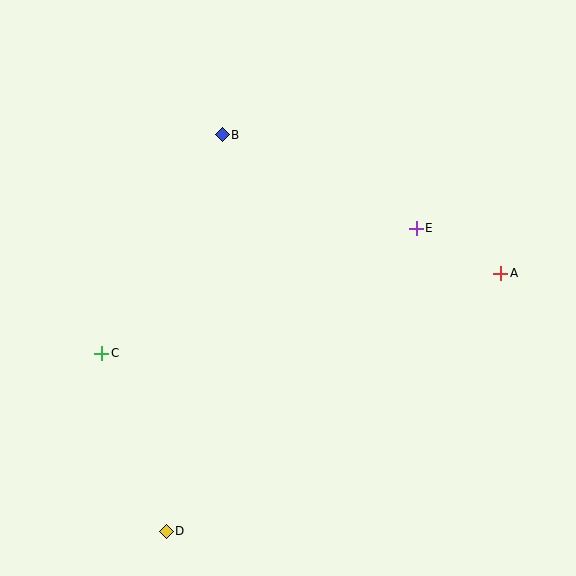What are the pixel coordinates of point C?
Point C is at (102, 353).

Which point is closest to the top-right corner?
Point E is closest to the top-right corner.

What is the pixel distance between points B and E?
The distance between B and E is 215 pixels.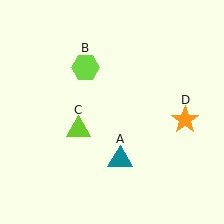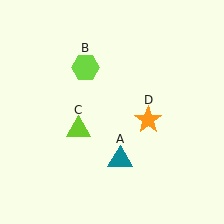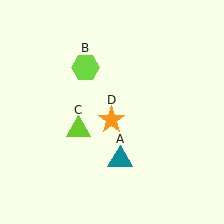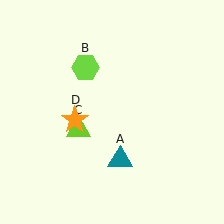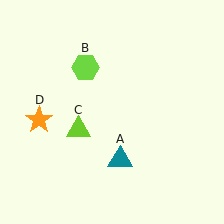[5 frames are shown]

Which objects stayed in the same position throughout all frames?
Teal triangle (object A) and lime hexagon (object B) and lime triangle (object C) remained stationary.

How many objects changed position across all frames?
1 object changed position: orange star (object D).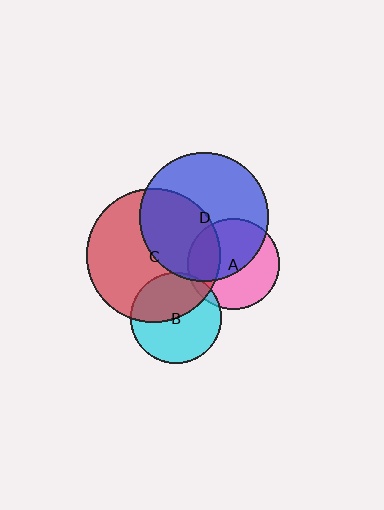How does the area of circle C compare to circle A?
Approximately 2.1 times.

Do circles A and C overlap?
Yes.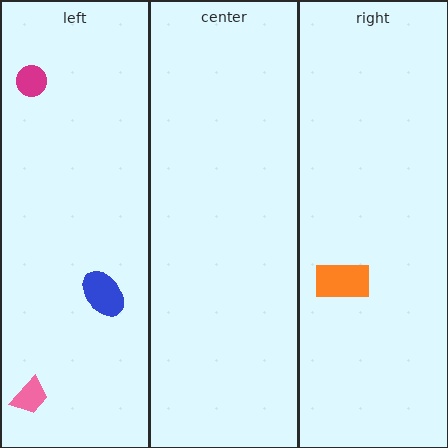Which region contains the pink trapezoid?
The left region.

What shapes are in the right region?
The orange rectangle.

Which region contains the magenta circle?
The left region.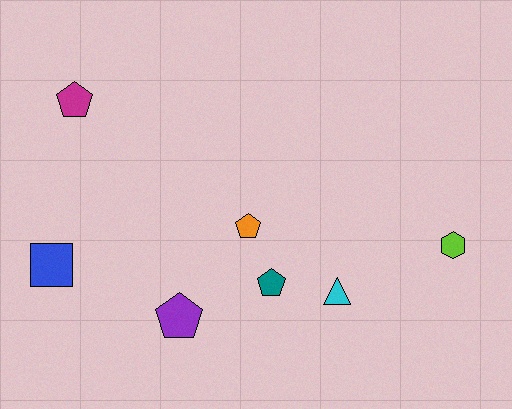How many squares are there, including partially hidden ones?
There is 1 square.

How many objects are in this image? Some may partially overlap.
There are 7 objects.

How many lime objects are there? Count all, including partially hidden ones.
There is 1 lime object.